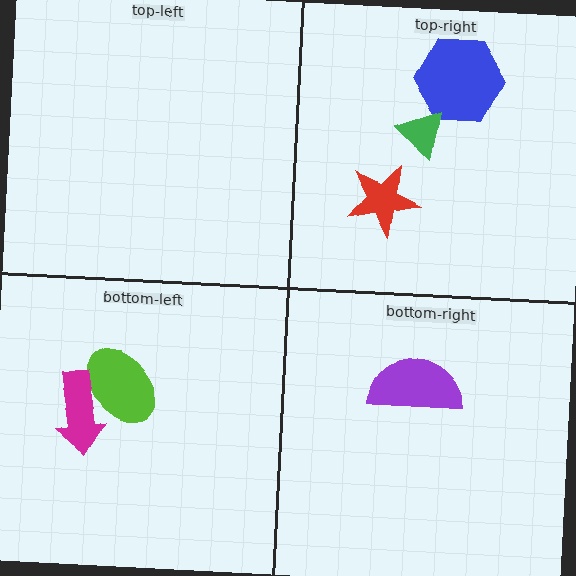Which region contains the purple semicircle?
The bottom-right region.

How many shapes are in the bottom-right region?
1.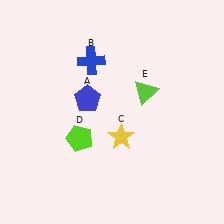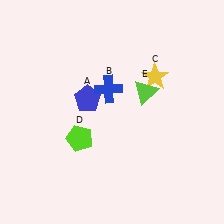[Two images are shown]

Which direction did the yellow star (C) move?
The yellow star (C) moved up.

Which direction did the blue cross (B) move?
The blue cross (B) moved down.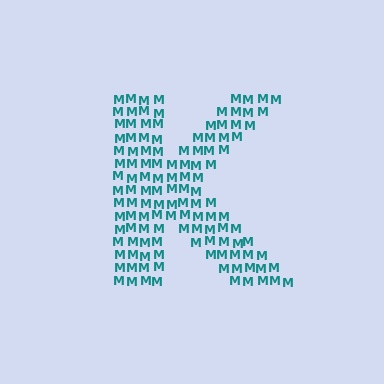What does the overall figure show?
The overall figure shows the letter K.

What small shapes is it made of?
It is made of small letter M's.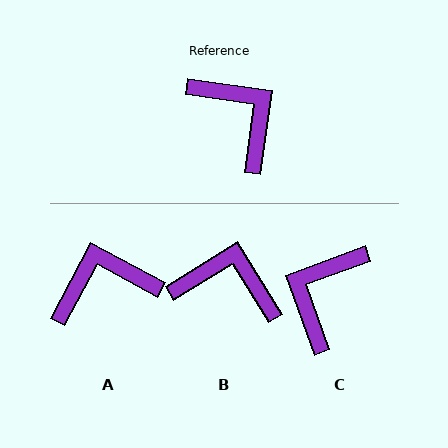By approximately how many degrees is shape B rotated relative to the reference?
Approximately 40 degrees counter-clockwise.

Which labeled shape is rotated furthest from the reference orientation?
C, about 118 degrees away.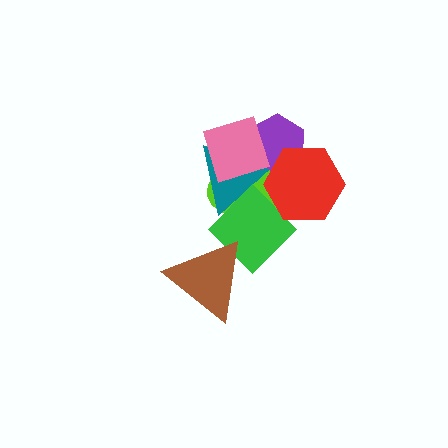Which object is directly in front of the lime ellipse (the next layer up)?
The teal triangle is directly in front of the lime ellipse.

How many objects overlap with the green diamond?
4 objects overlap with the green diamond.